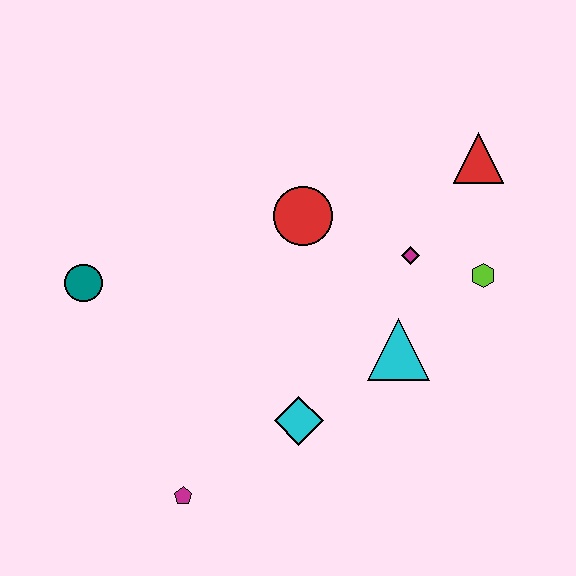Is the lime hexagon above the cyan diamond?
Yes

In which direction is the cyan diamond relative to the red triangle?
The cyan diamond is below the red triangle.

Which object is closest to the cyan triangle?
The magenta diamond is closest to the cyan triangle.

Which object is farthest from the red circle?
The magenta pentagon is farthest from the red circle.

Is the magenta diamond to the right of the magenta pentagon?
Yes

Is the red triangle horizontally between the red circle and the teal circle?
No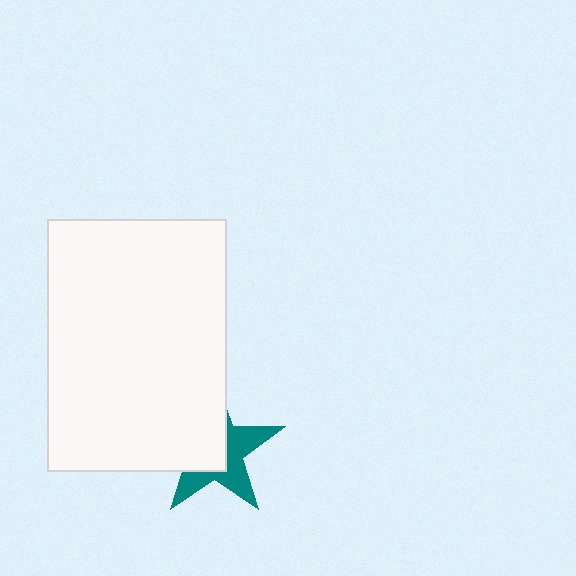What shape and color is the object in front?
The object in front is a white rectangle.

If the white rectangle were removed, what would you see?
You would see the complete teal star.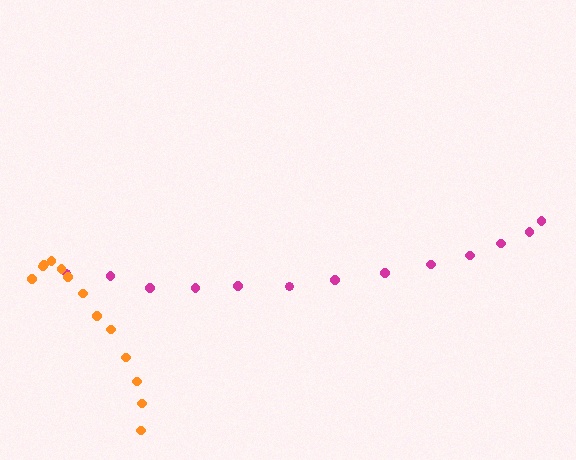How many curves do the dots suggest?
There are 2 distinct paths.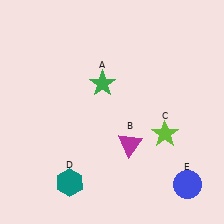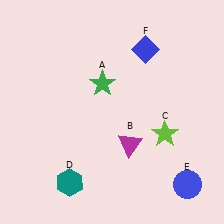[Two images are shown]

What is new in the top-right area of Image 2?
A blue diamond (F) was added in the top-right area of Image 2.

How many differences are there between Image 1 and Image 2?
There is 1 difference between the two images.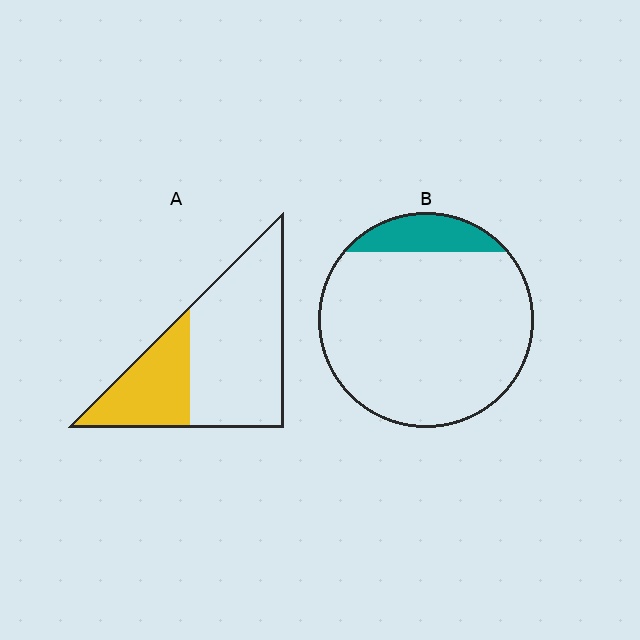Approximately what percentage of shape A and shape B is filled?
A is approximately 30% and B is approximately 15%.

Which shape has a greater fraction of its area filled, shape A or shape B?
Shape A.